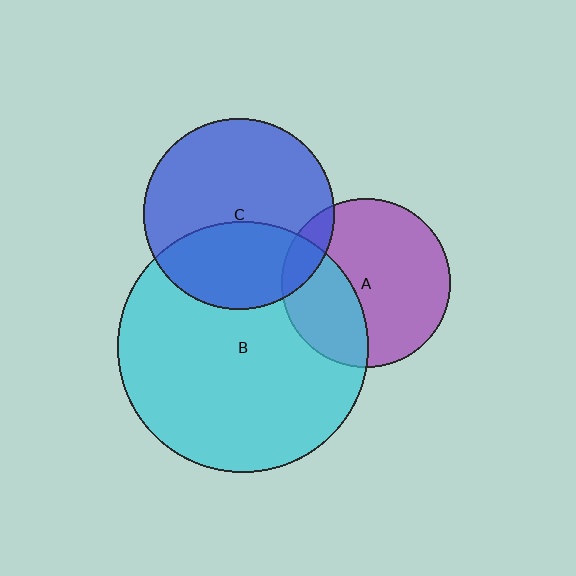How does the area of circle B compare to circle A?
Approximately 2.2 times.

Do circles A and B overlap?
Yes.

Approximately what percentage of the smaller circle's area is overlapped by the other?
Approximately 35%.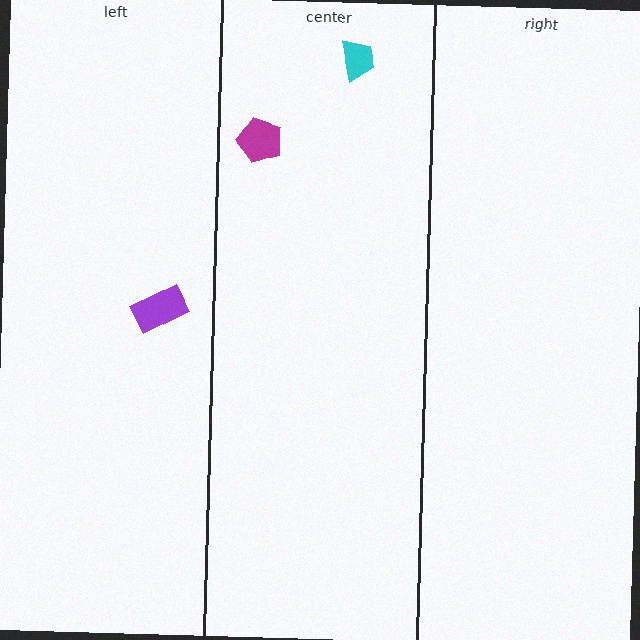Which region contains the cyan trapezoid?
The center region.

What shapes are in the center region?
The magenta pentagon, the cyan trapezoid.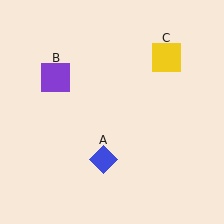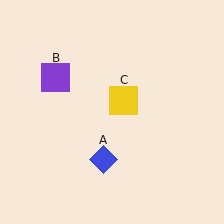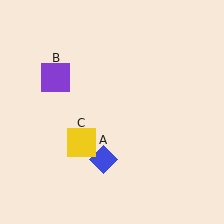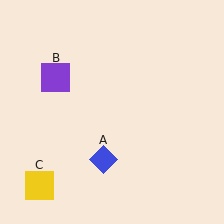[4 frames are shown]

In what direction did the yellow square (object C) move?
The yellow square (object C) moved down and to the left.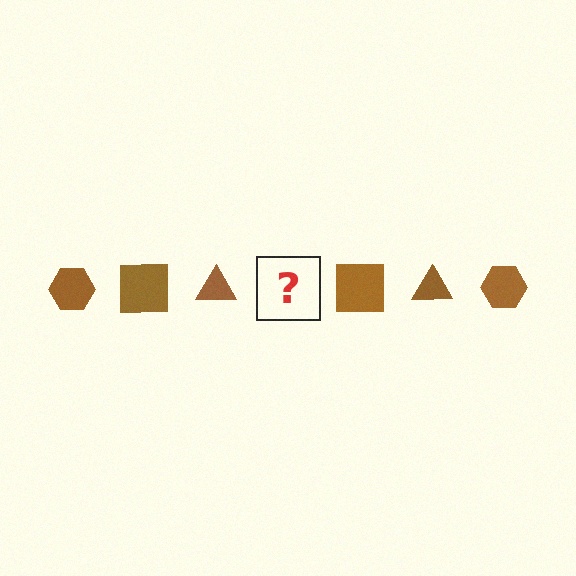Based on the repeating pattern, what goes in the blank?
The blank should be a brown hexagon.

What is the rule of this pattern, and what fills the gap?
The rule is that the pattern cycles through hexagon, square, triangle shapes in brown. The gap should be filled with a brown hexagon.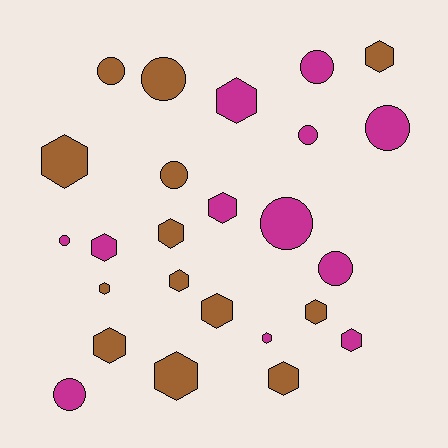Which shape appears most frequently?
Hexagon, with 15 objects.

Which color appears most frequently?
Brown, with 13 objects.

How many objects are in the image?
There are 25 objects.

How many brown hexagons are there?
There are 10 brown hexagons.